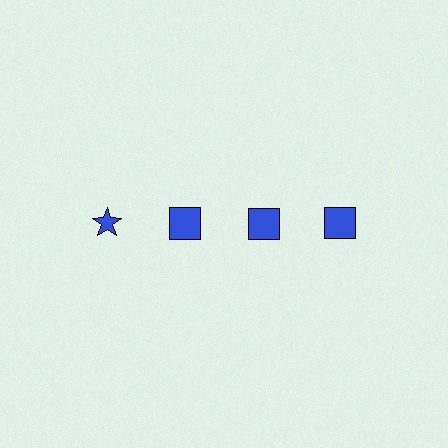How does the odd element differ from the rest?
It has a different shape: star instead of square.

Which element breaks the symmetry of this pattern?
The blue star in the top row, leftmost column breaks the symmetry. All other shapes are blue squares.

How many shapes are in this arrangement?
There are 4 shapes arranged in a grid pattern.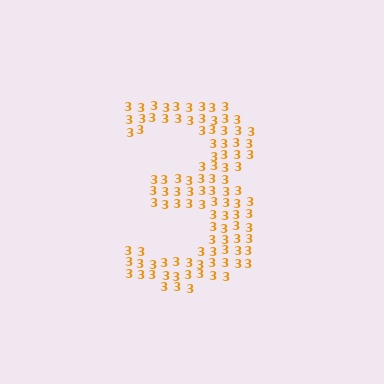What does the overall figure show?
The overall figure shows the digit 3.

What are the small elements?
The small elements are digit 3's.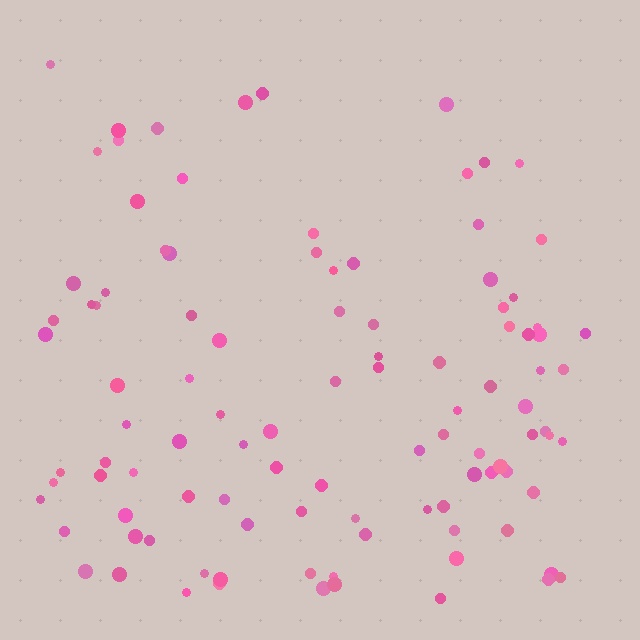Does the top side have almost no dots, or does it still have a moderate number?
Still a moderate number, just noticeably fewer than the bottom.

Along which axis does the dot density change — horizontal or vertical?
Vertical.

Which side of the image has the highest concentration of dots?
The bottom.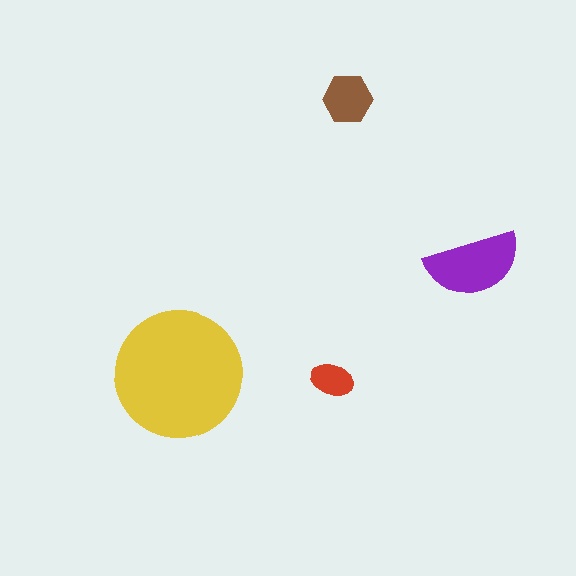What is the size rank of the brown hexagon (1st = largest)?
3rd.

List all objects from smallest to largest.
The red ellipse, the brown hexagon, the purple semicircle, the yellow circle.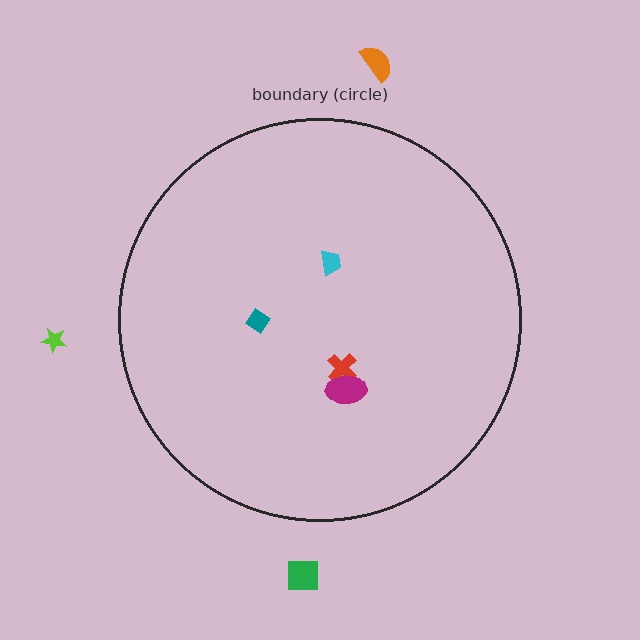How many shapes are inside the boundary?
4 inside, 3 outside.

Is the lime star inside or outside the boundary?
Outside.